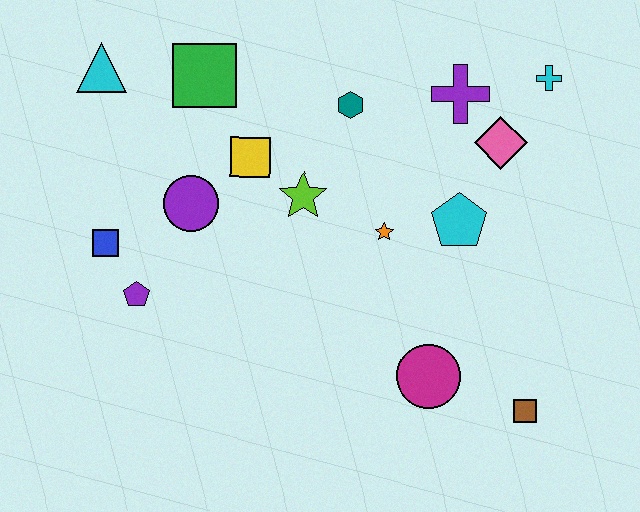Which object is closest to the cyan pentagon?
The orange star is closest to the cyan pentagon.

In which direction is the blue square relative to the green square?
The blue square is below the green square.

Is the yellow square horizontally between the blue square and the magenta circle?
Yes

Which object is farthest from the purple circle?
The brown square is farthest from the purple circle.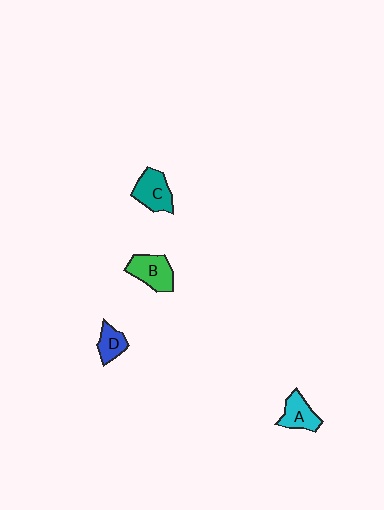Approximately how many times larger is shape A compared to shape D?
Approximately 1.3 times.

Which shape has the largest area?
Shape B (green).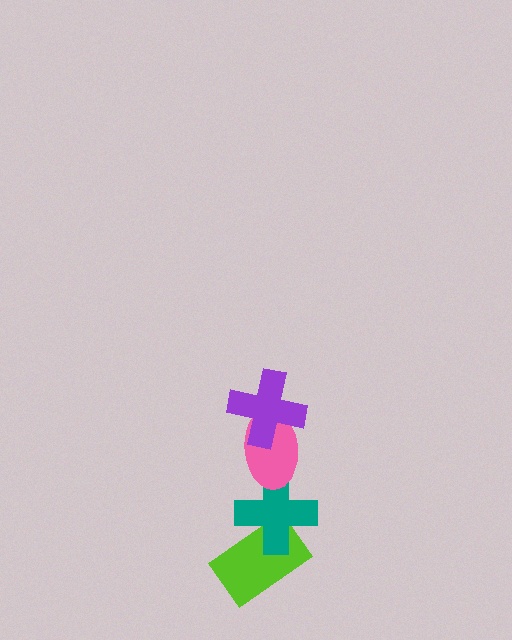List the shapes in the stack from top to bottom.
From top to bottom: the purple cross, the pink ellipse, the teal cross, the lime rectangle.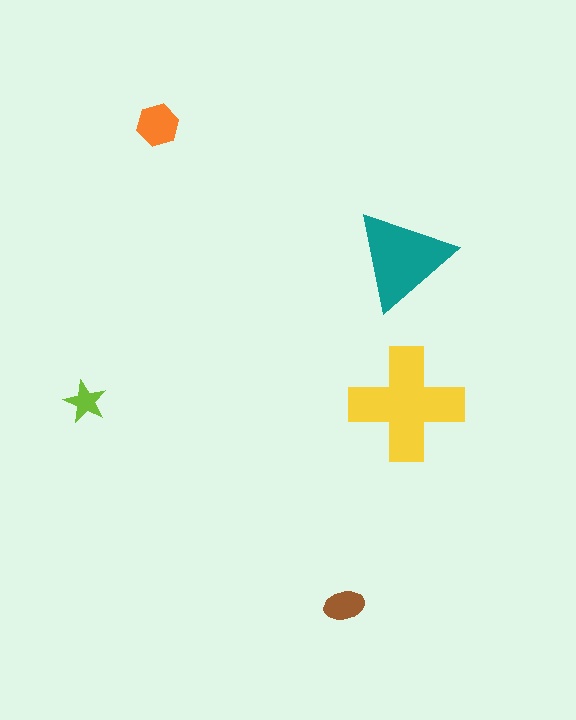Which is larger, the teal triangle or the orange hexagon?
The teal triangle.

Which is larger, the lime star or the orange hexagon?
The orange hexagon.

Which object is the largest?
The yellow cross.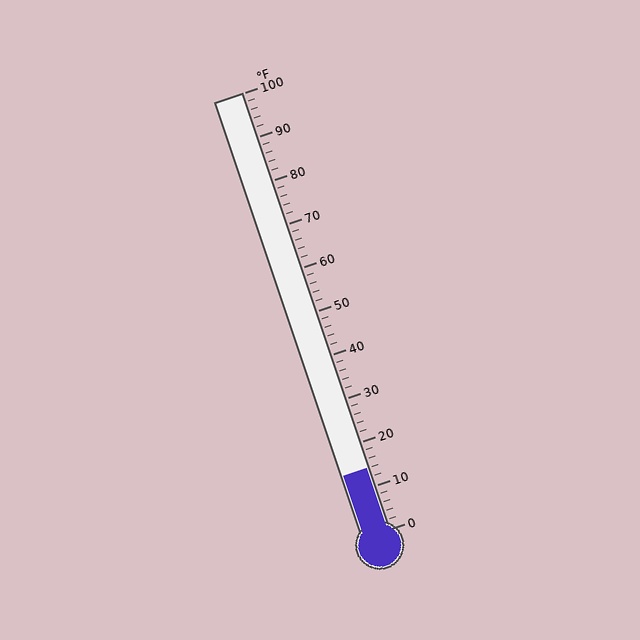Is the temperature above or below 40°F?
The temperature is below 40°F.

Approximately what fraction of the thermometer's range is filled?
The thermometer is filled to approximately 15% of its range.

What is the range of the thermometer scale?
The thermometer scale ranges from 0°F to 100°F.